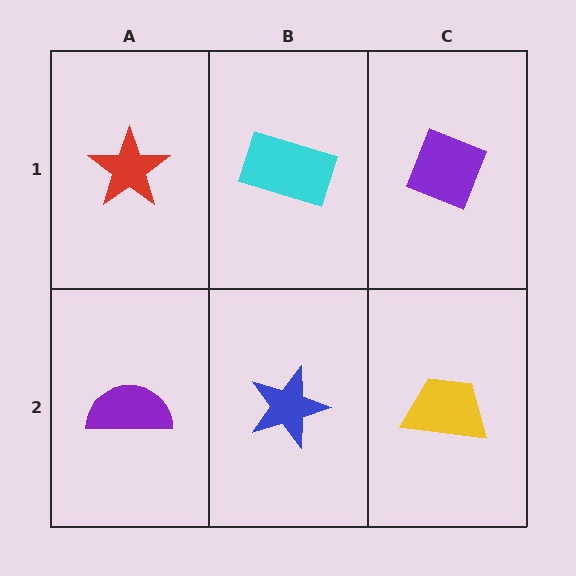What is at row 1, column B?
A cyan rectangle.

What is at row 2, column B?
A blue star.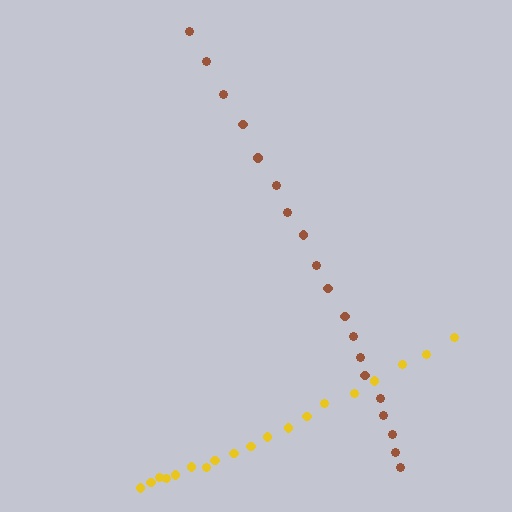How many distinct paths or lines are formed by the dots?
There are 2 distinct paths.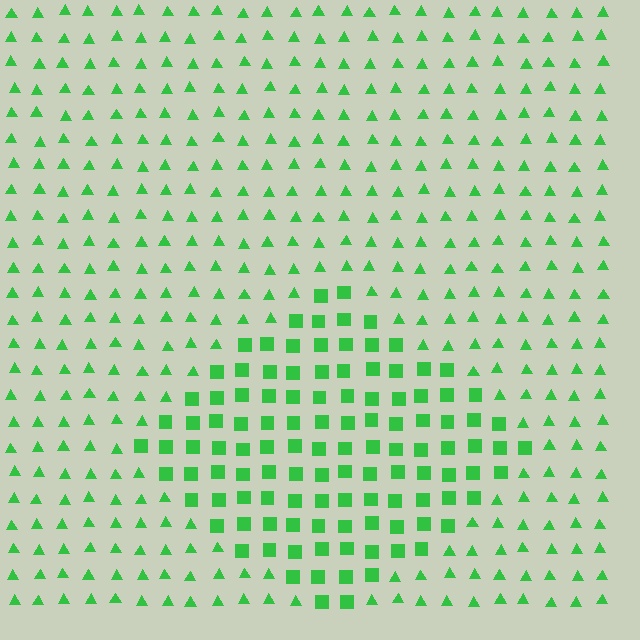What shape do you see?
I see a diamond.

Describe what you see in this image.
The image is filled with small green elements arranged in a uniform grid. A diamond-shaped region contains squares, while the surrounding area contains triangles. The boundary is defined purely by the change in element shape.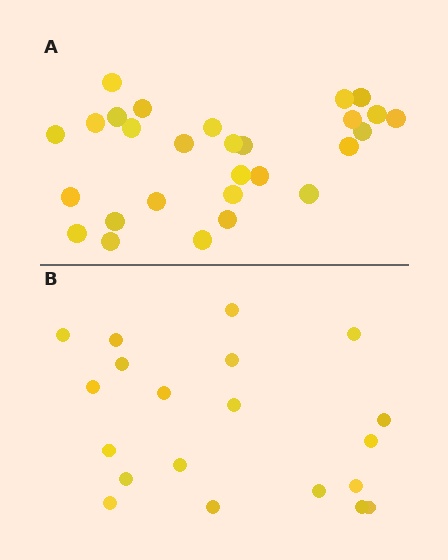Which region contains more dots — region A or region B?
Region A (the top region) has more dots.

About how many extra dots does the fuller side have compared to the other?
Region A has roughly 8 or so more dots than region B.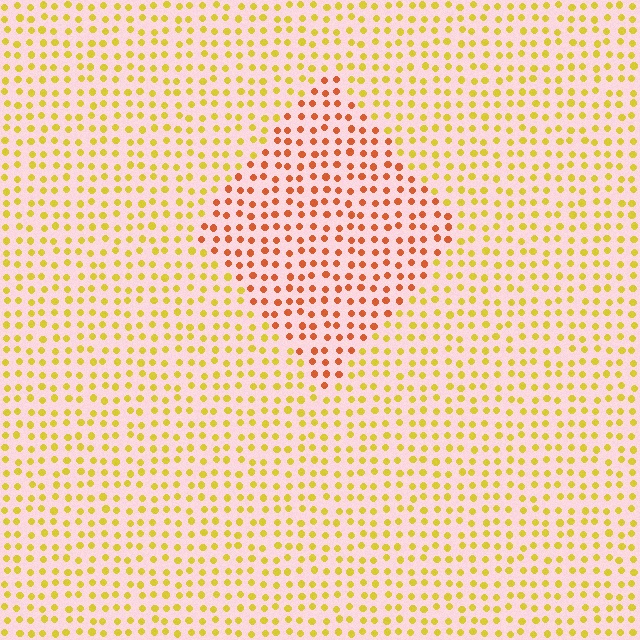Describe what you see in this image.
The image is filled with small yellow elements in a uniform arrangement. A diamond-shaped region is visible where the elements are tinted to a slightly different hue, forming a subtle color boundary.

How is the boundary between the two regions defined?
The boundary is defined purely by a slight shift in hue (about 40 degrees). Spacing, size, and orientation are identical on both sides.